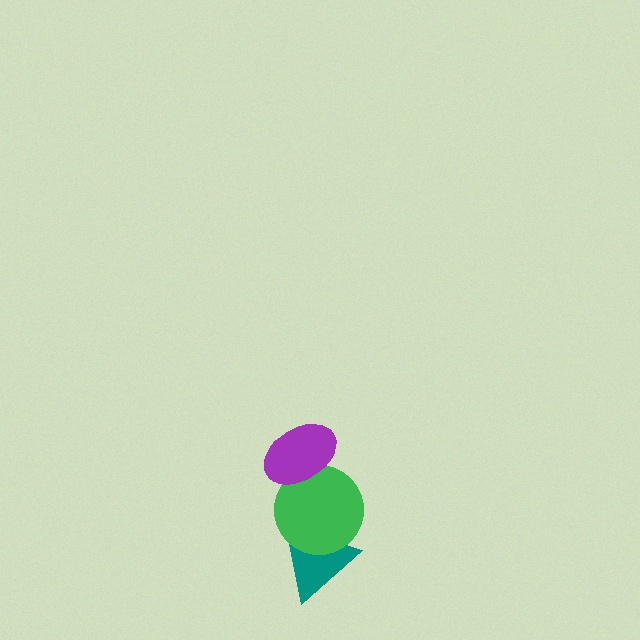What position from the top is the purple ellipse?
The purple ellipse is 1st from the top.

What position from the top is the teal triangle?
The teal triangle is 3rd from the top.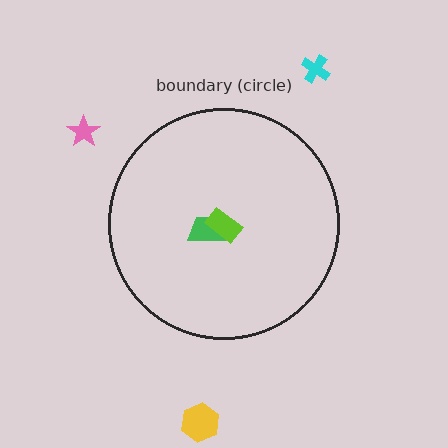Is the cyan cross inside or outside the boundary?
Outside.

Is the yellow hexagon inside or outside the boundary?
Outside.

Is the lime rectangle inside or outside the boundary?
Inside.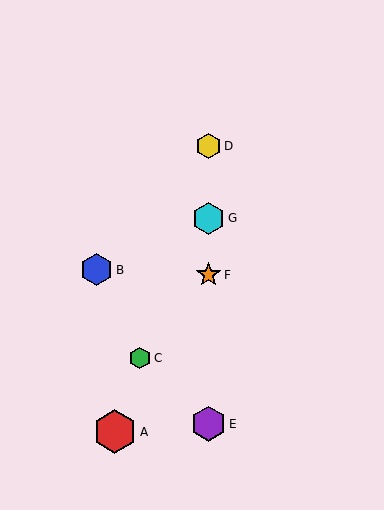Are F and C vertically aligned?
No, F is at x≈209 and C is at x≈140.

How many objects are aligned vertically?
4 objects (D, E, F, G) are aligned vertically.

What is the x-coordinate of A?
Object A is at x≈115.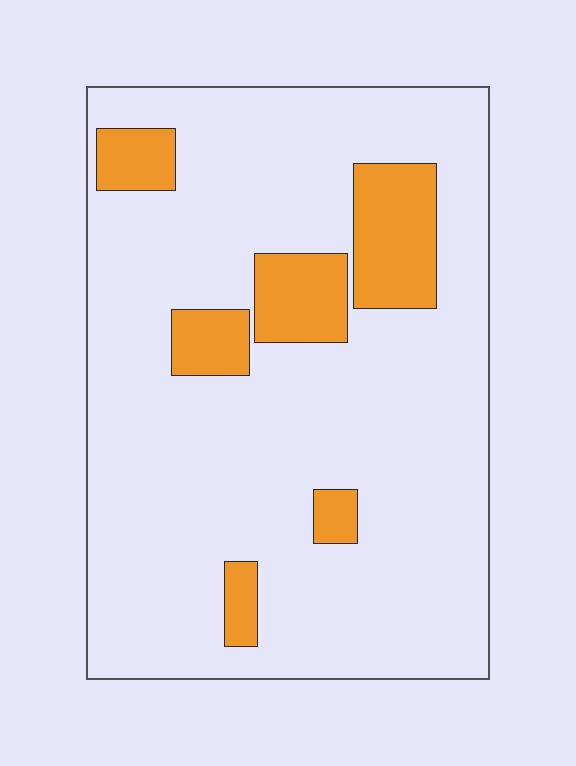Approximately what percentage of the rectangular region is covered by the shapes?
Approximately 15%.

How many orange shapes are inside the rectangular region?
6.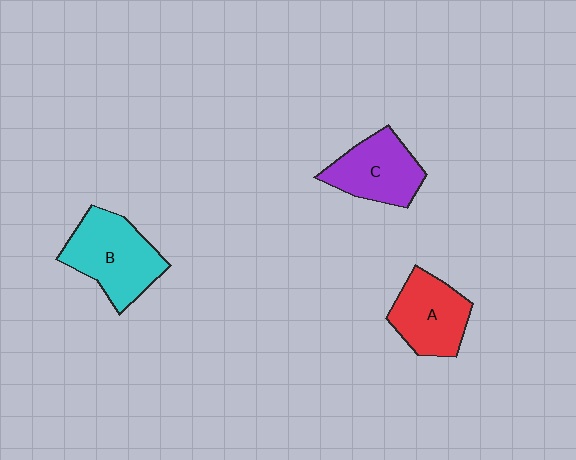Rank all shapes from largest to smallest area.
From largest to smallest: B (cyan), C (purple), A (red).